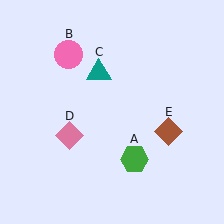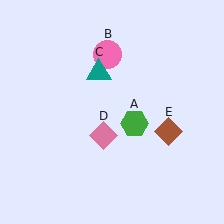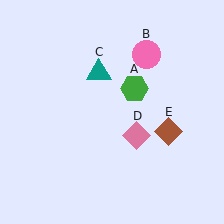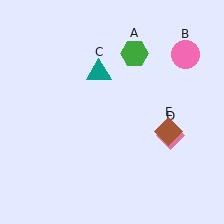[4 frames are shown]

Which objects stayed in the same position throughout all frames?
Teal triangle (object C) and brown diamond (object E) remained stationary.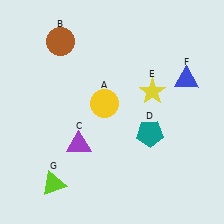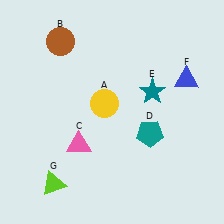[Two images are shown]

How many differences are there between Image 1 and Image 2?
There are 2 differences between the two images.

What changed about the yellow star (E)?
In Image 1, E is yellow. In Image 2, it changed to teal.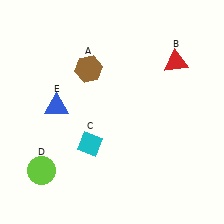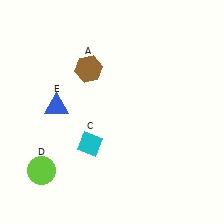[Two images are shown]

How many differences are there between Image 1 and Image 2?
There is 1 difference between the two images.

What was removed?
The red triangle (B) was removed in Image 2.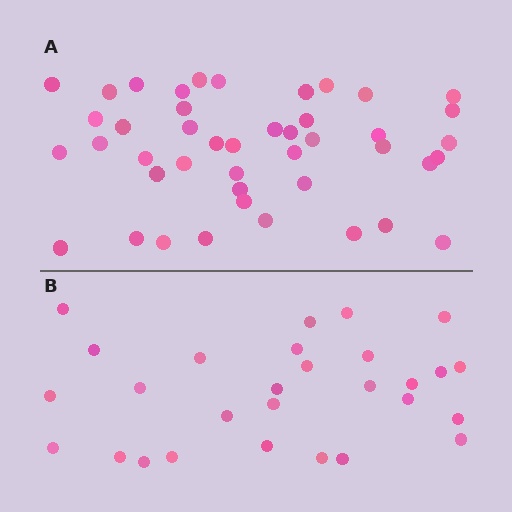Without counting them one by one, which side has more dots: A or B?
Region A (the top region) has more dots.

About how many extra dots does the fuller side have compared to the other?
Region A has approximately 15 more dots than region B.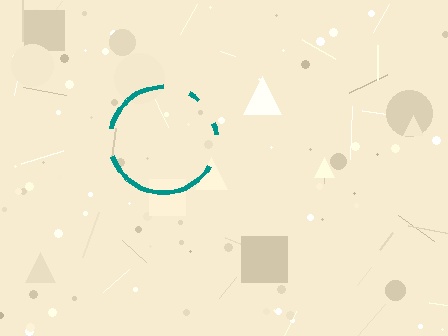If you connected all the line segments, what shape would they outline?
They would outline a circle.